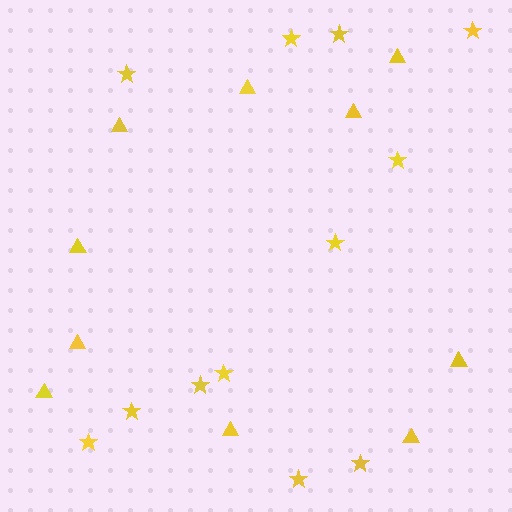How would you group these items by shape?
There are 2 groups: one group of stars (12) and one group of triangles (10).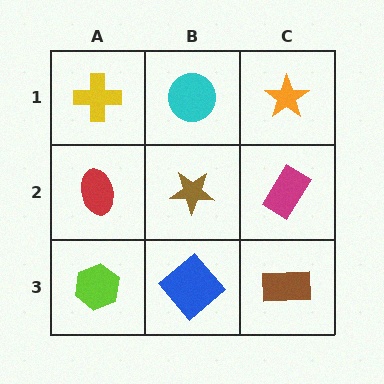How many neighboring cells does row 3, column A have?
2.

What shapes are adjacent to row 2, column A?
A yellow cross (row 1, column A), a lime hexagon (row 3, column A), a brown star (row 2, column B).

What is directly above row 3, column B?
A brown star.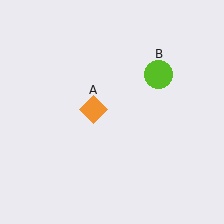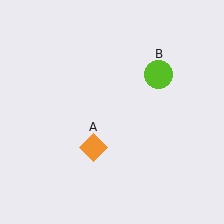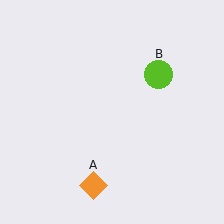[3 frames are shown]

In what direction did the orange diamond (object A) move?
The orange diamond (object A) moved down.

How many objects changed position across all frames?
1 object changed position: orange diamond (object A).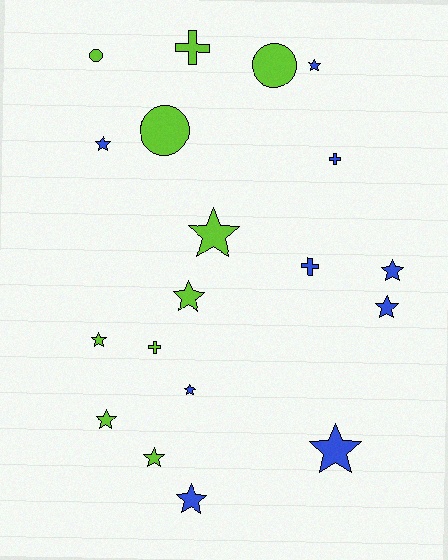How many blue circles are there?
There are no blue circles.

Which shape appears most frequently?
Star, with 12 objects.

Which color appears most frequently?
Lime, with 10 objects.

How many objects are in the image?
There are 19 objects.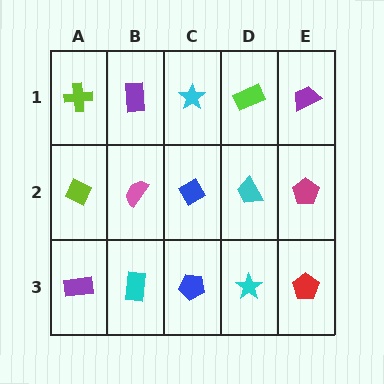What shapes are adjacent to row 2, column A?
A lime cross (row 1, column A), a purple rectangle (row 3, column A), a pink semicircle (row 2, column B).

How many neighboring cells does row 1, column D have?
3.